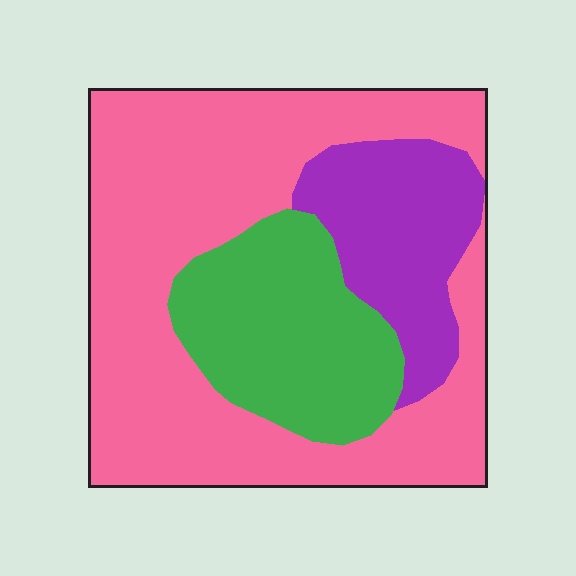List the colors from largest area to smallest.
From largest to smallest: pink, green, purple.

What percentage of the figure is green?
Green takes up between a sixth and a third of the figure.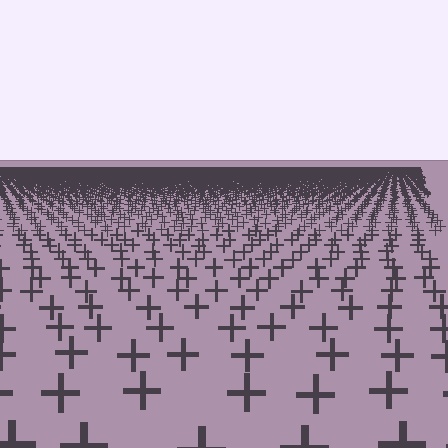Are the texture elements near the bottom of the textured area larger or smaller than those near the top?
Larger. Near the bottom, elements are closer to the viewer and appear at a bigger on-screen size.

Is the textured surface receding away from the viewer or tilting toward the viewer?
The surface is receding away from the viewer. Texture elements get smaller and denser toward the top.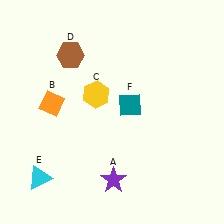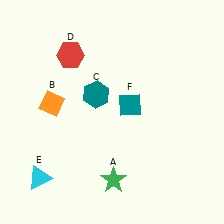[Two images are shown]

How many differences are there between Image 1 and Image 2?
There are 3 differences between the two images.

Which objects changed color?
A changed from purple to green. C changed from yellow to teal. D changed from brown to red.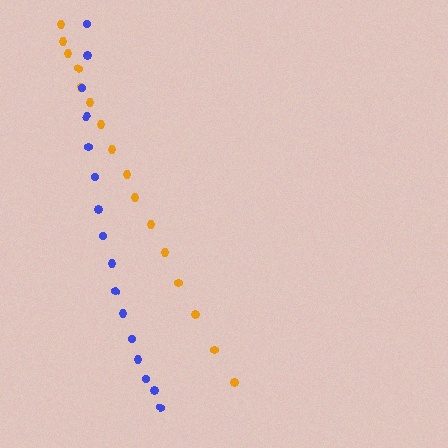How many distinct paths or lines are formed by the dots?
There are 2 distinct paths.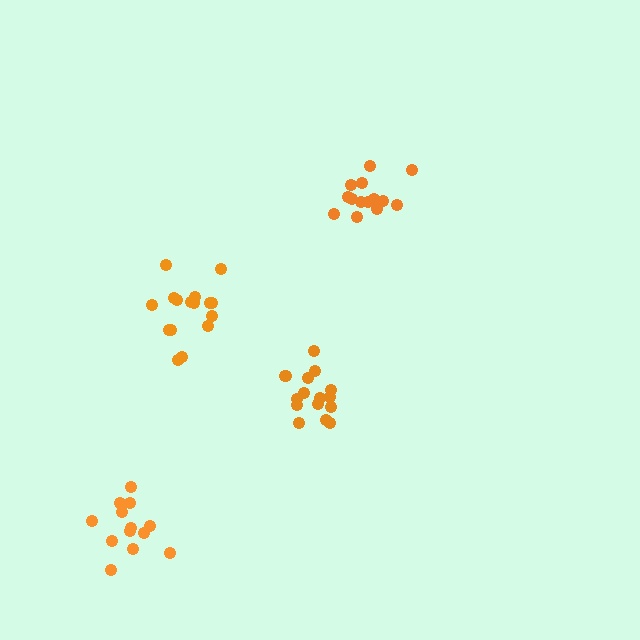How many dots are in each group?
Group 1: 15 dots, Group 2: 14 dots, Group 3: 17 dots, Group 4: 13 dots (59 total).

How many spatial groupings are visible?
There are 4 spatial groupings.